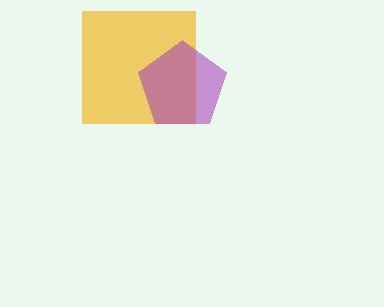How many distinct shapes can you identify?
There are 2 distinct shapes: a yellow square, a purple pentagon.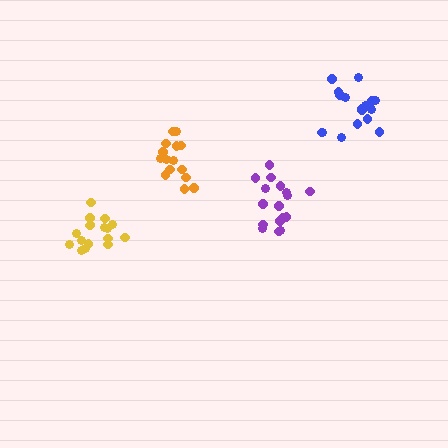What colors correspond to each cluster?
The clusters are colored: yellow, purple, orange, blue.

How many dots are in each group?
Group 1: 17 dots, Group 2: 17 dots, Group 3: 15 dots, Group 4: 17 dots (66 total).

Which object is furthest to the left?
The yellow cluster is leftmost.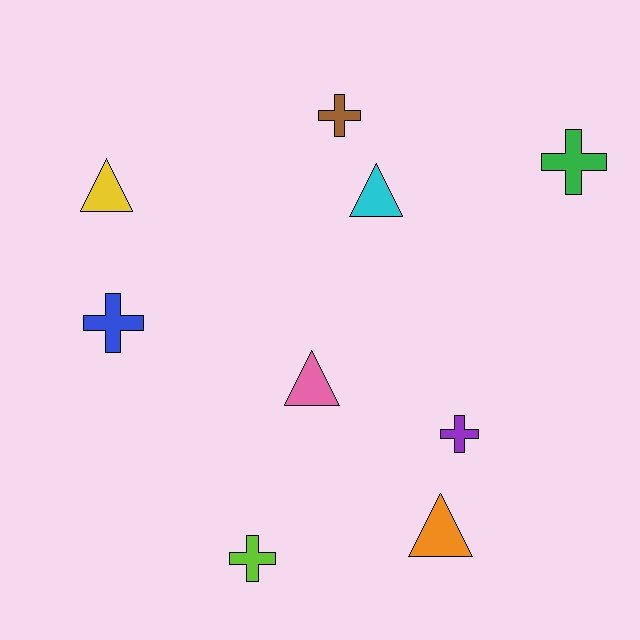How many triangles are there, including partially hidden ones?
There are 4 triangles.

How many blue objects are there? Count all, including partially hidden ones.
There is 1 blue object.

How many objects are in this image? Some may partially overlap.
There are 9 objects.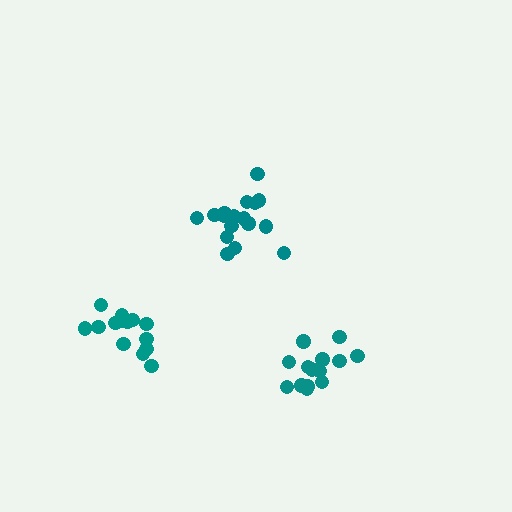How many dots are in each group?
Group 1: 14 dots, Group 2: 17 dots, Group 3: 14 dots (45 total).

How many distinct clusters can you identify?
There are 3 distinct clusters.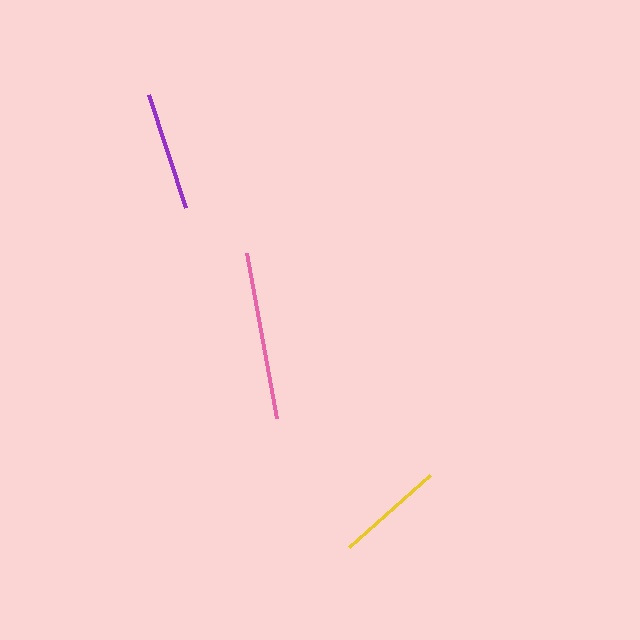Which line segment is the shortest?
The yellow line is the shortest at approximately 109 pixels.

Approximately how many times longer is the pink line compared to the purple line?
The pink line is approximately 1.4 times the length of the purple line.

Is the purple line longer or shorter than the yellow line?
The purple line is longer than the yellow line.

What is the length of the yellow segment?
The yellow segment is approximately 109 pixels long.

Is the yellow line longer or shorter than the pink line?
The pink line is longer than the yellow line.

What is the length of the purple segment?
The purple segment is approximately 118 pixels long.